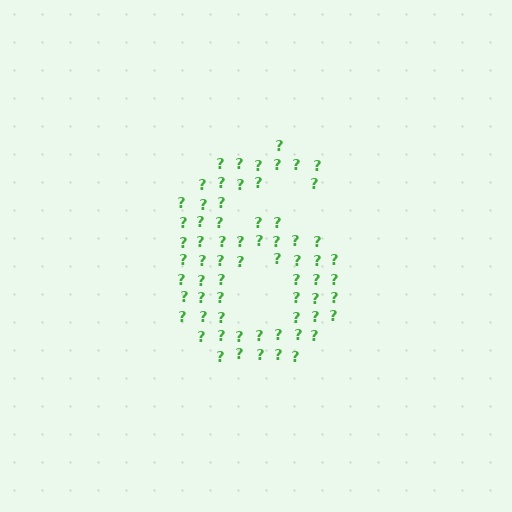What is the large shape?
The large shape is the digit 6.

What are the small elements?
The small elements are question marks.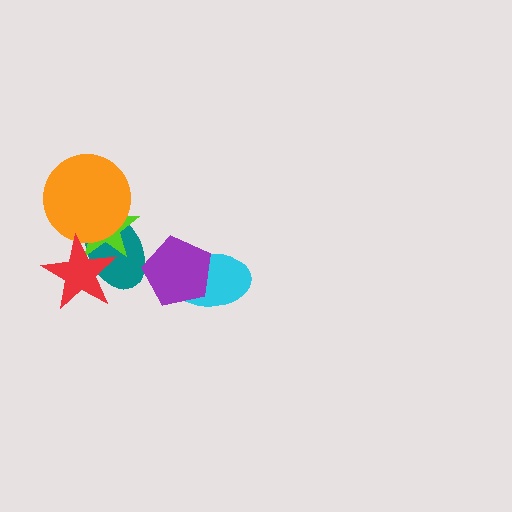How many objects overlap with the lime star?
3 objects overlap with the lime star.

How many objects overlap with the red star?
3 objects overlap with the red star.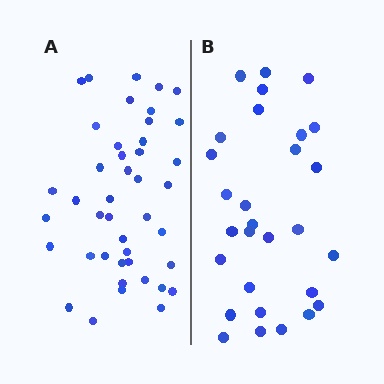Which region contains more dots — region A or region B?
Region A (the left region) has more dots.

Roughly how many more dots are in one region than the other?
Region A has approximately 15 more dots than region B.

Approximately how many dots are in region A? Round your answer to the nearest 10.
About 40 dots. (The exact count is 43, which rounds to 40.)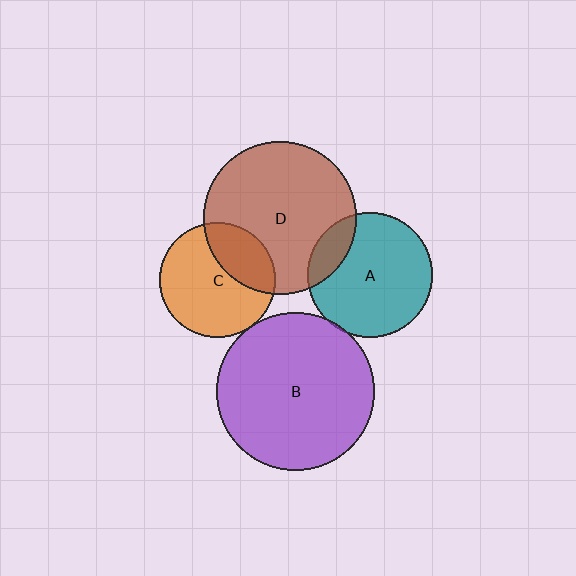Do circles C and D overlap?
Yes.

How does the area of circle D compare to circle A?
Approximately 1.5 times.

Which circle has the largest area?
Circle B (purple).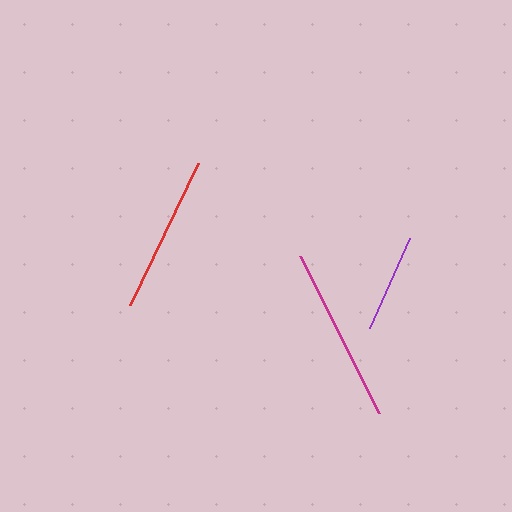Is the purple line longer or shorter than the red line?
The red line is longer than the purple line.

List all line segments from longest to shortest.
From longest to shortest: magenta, red, purple.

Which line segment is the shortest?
The purple line is the shortest at approximately 99 pixels.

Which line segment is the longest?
The magenta line is the longest at approximately 175 pixels.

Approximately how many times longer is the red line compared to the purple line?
The red line is approximately 1.6 times the length of the purple line.